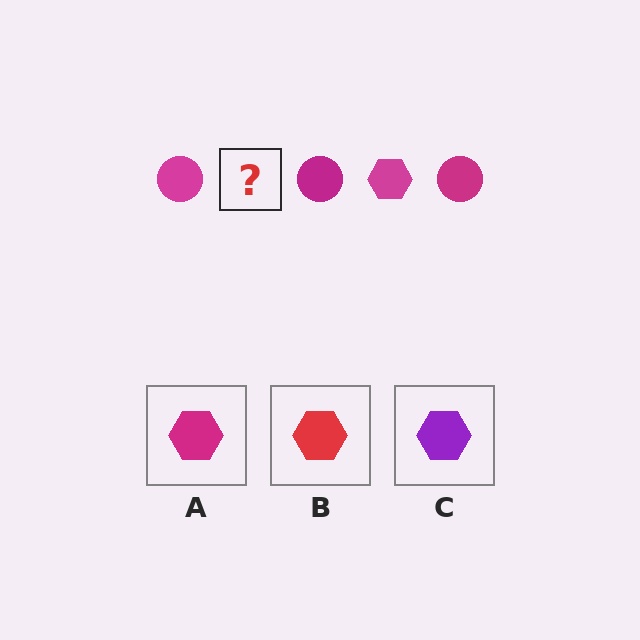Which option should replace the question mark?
Option A.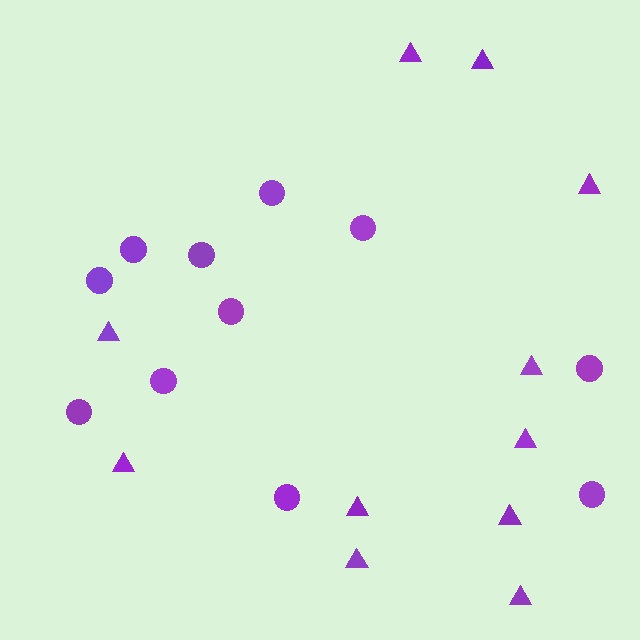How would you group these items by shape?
There are 2 groups: one group of circles (11) and one group of triangles (11).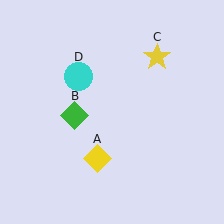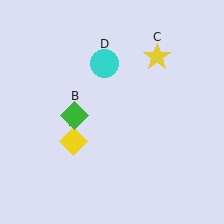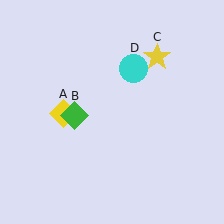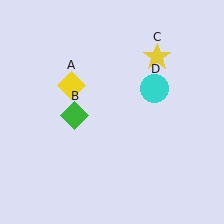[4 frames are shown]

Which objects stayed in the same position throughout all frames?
Green diamond (object B) and yellow star (object C) remained stationary.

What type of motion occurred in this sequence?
The yellow diamond (object A), cyan circle (object D) rotated clockwise around the center of the scene.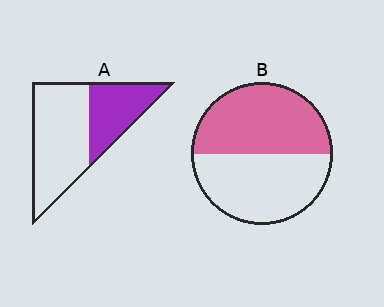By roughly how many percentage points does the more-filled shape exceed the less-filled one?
By roughly 15 percentage points (B over A).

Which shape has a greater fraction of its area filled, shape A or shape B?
Shape B.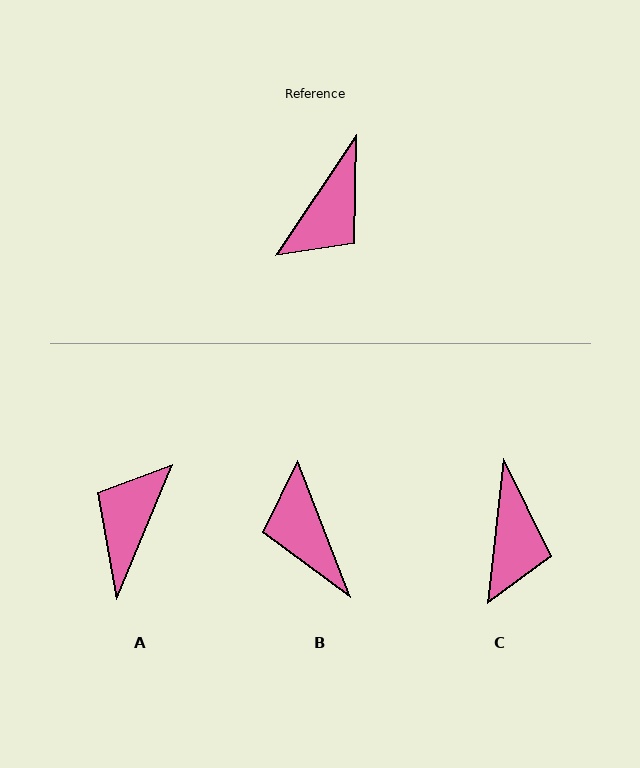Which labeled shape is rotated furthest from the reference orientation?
A, about 169 degrees away.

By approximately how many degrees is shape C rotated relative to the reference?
Approximately 27 degrees counter-clockwise.